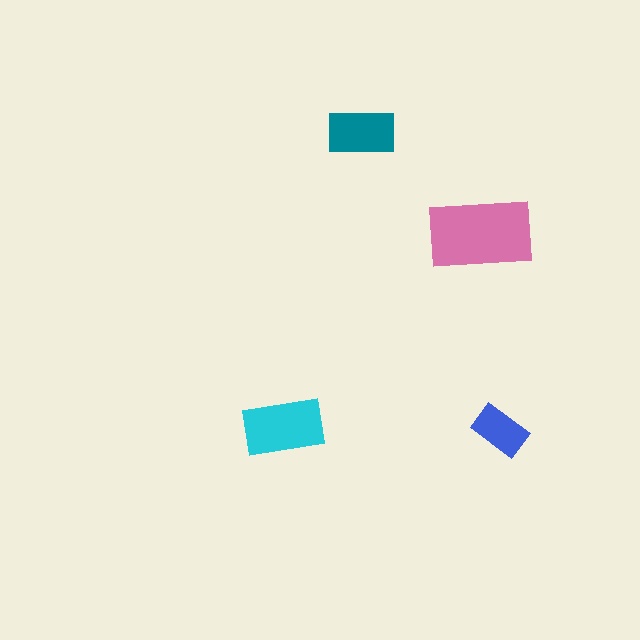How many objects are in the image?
There are 4 objects in the image.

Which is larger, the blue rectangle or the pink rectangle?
The pink one.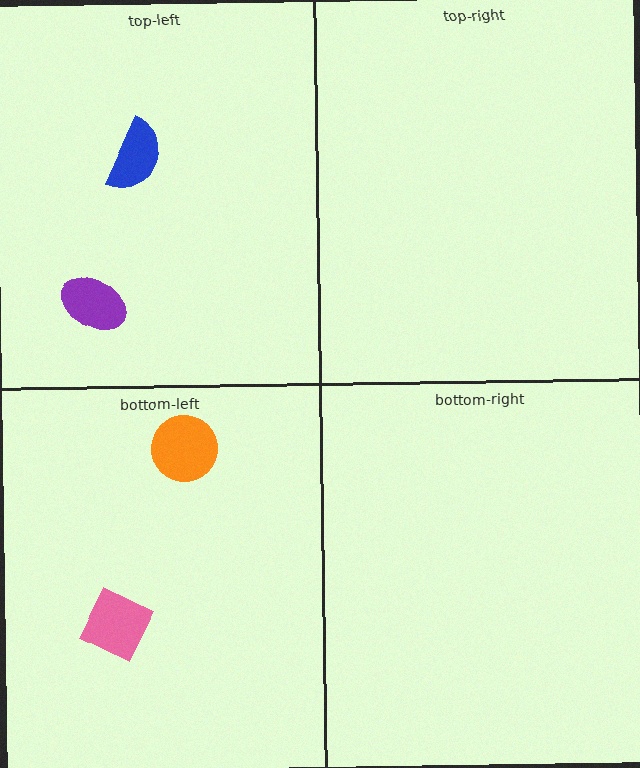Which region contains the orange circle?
The bottom-left region.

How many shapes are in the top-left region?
2.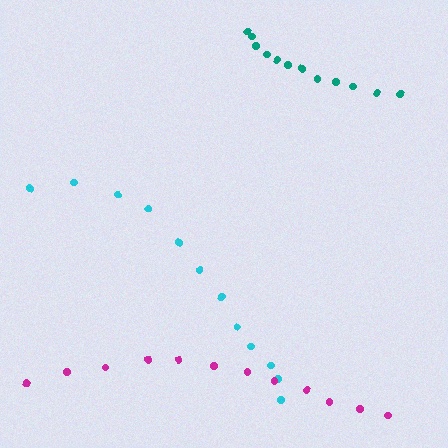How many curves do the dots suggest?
There are 3 distinct paths.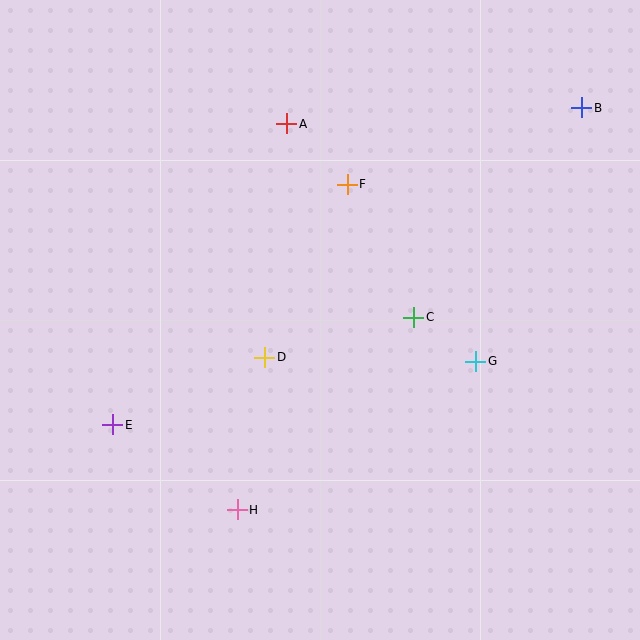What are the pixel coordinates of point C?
Point C is at (414, 317).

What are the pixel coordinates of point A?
Point A is at (287, 124).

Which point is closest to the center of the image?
Point D at (265, 357) is closest to the center.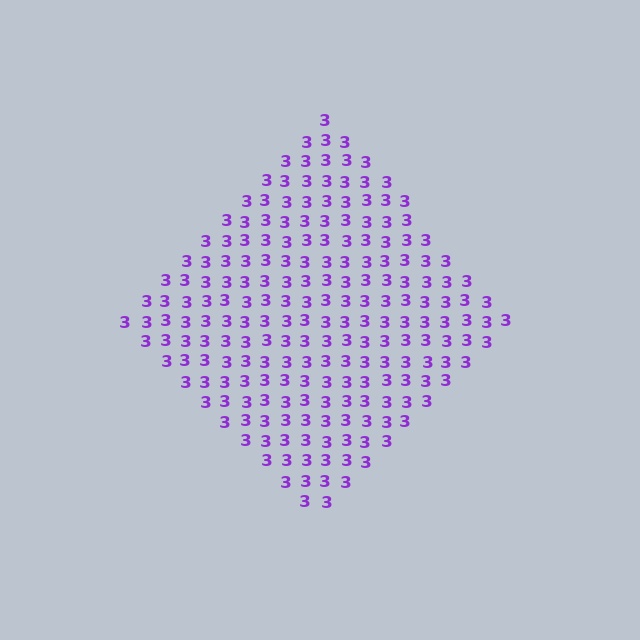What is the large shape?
The large shape is a diamond.